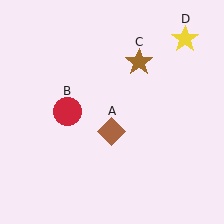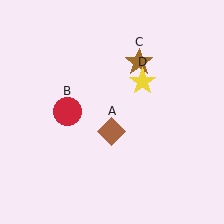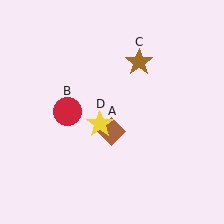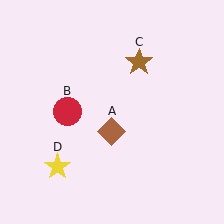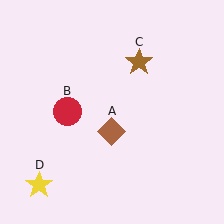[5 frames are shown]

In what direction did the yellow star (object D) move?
The yellow star (object D) moved down and to the left.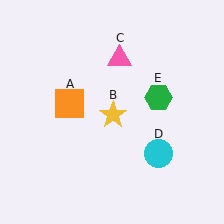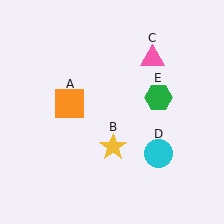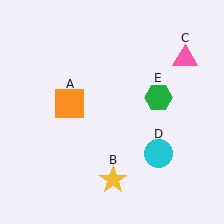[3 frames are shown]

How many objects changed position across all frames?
2 objects changed position: yellow star (object B), pink triangle (object C).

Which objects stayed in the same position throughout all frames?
Orange square (object A) and cyan circle (object D) and green hexagon (object E) remained stationary.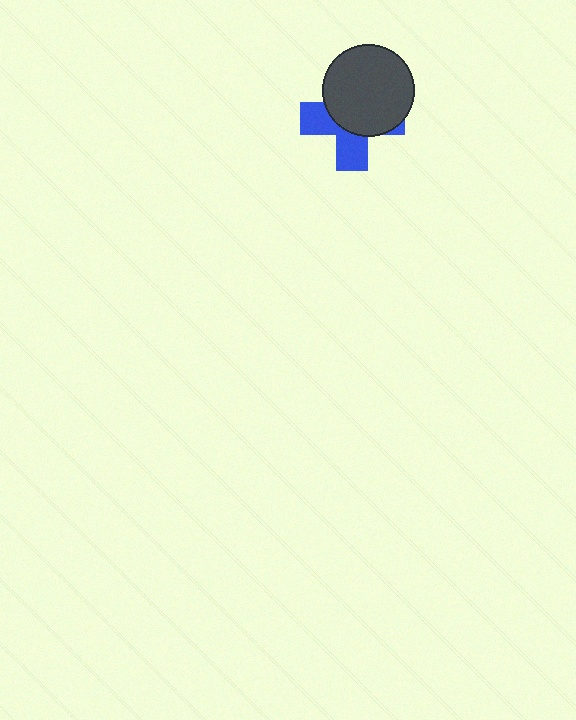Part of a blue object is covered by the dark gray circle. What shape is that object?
It is a cross.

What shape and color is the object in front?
The object in front is a dark gray circle.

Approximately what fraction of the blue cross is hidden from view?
Roughly 58% of the blue cross is hidden behind the dark gray circle.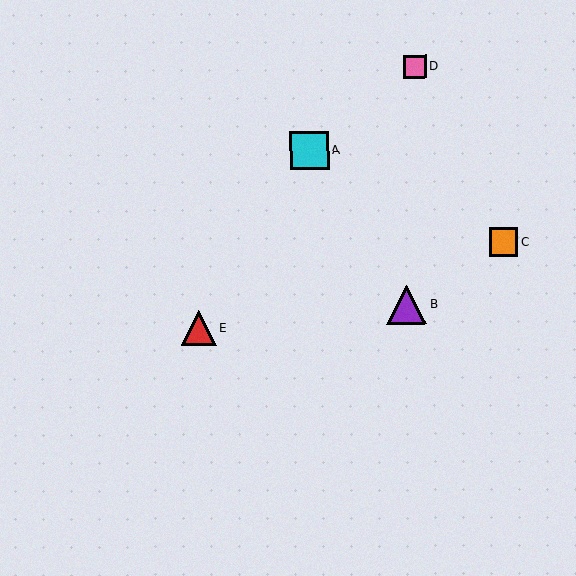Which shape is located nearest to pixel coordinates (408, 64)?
The pink square (labeled D) at (415, 67) is nearest to that location.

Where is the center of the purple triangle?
The center of the purple triangle is at (407, 305).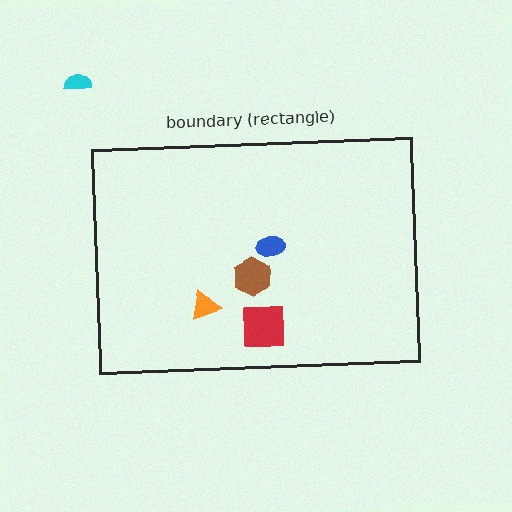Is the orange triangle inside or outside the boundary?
Inside.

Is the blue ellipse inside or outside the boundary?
Inside.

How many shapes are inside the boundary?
4 inside, 1 outside.